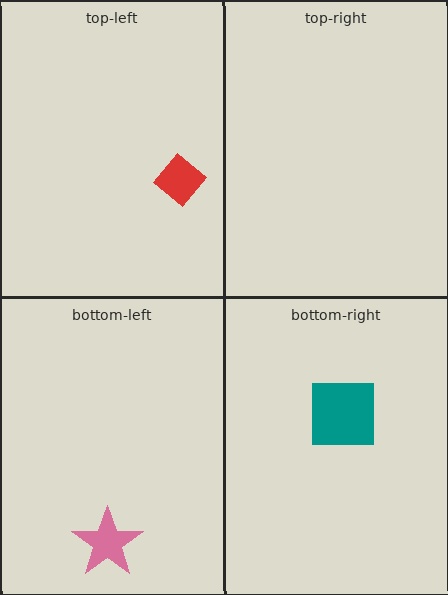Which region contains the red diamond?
The top-left region.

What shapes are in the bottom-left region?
The pink star.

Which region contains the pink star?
The bottom-left region.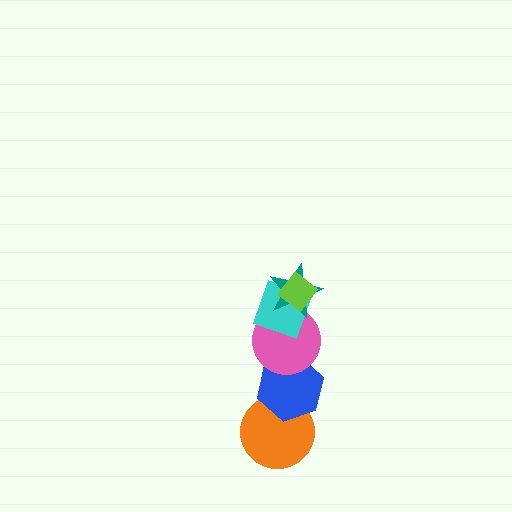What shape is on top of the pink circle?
The cyan diamond is on top of the pink circle.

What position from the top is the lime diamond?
The lime diamond is 1st from the top.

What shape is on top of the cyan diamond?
The teal star is on top of the cyan diamond.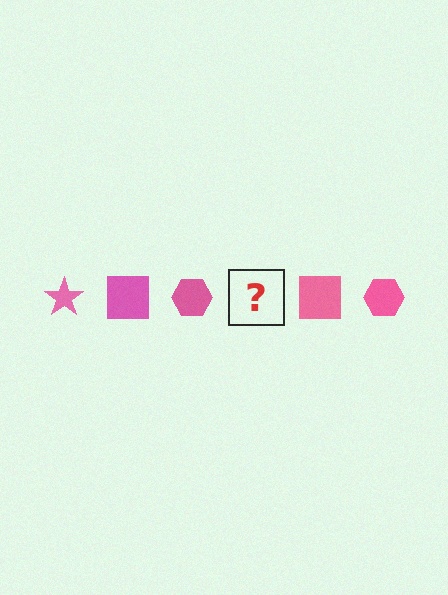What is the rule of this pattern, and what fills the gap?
The rule is that the pattern cycles through star, square, hexagon shapes in pink. The gap should be filled with a pink star.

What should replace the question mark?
The question mark should be replaced with a pink star.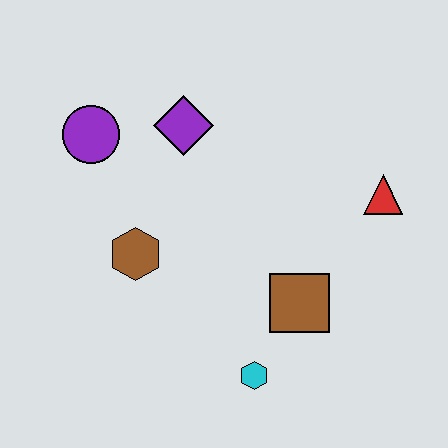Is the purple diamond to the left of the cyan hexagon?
Yes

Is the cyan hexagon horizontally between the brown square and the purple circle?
Yes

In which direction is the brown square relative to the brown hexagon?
The brown square is to the right of the brown hexagon.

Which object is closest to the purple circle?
The purple diamond is closest to the purple circle.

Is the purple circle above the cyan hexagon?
Yes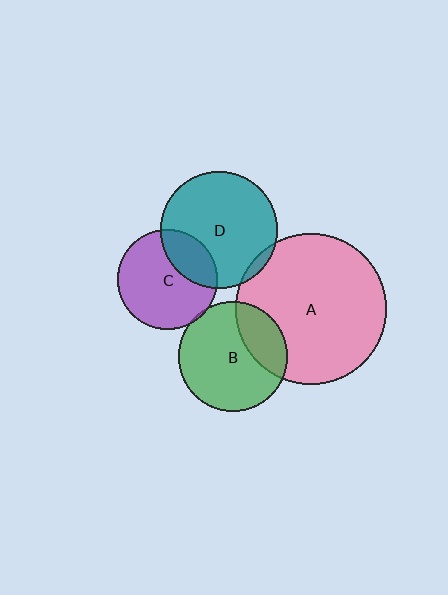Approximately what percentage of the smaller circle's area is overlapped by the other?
Approximately 25%.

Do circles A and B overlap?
Yes.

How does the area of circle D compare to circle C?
Approximately 1.4 times.